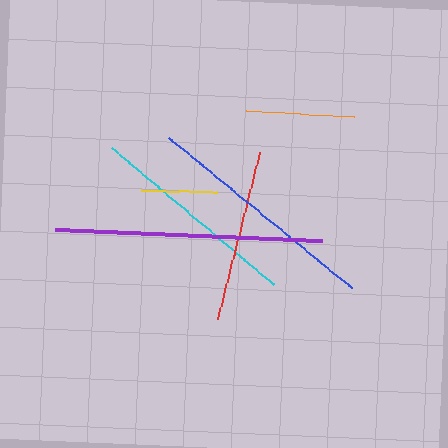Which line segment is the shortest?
The yellow line is the shortest at approximately 76 pixels.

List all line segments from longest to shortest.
From longest to shortest: purple, blue, cyan, red, orange, yellow.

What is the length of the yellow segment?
The yellow segment is approximately 76 pixels long.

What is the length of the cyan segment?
The cyan segment is approximately 212 pixels long.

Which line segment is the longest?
The purple line is the longest at approximately 267 pixels.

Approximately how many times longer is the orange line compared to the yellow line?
The orange line is approximately 1.4 times the length of the yellow line.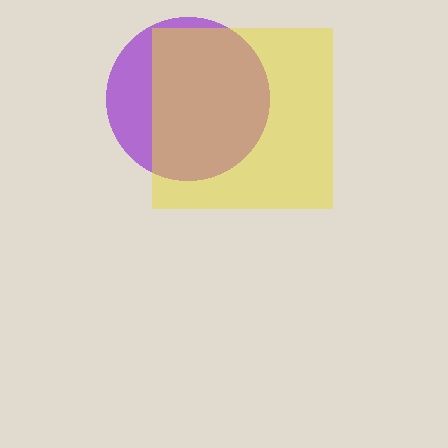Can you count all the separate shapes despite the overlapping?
Yes, there are 2 separate shapes.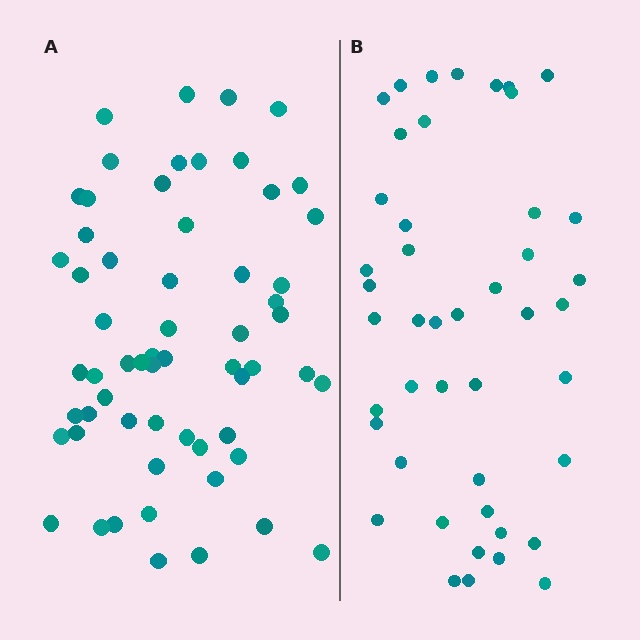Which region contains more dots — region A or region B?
Region A (the left region) has more dots.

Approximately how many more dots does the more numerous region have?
Region A has approximately 15 more dots than region B.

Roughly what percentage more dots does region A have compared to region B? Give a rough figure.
About 35% more.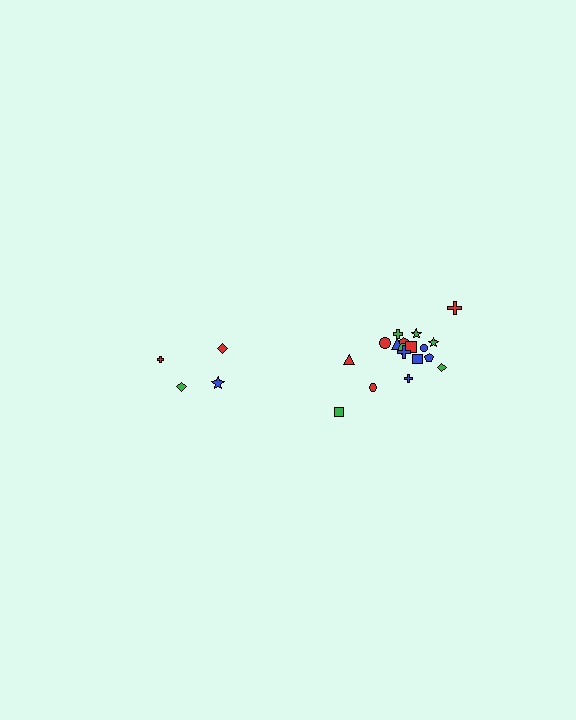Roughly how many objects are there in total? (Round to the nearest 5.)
Roughly 20 objects in total.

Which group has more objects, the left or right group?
The right group.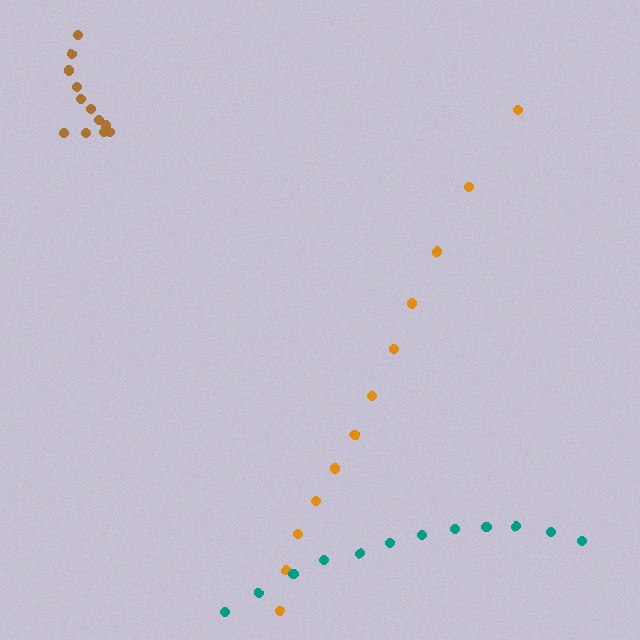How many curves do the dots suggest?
There are 3 distinct paths.